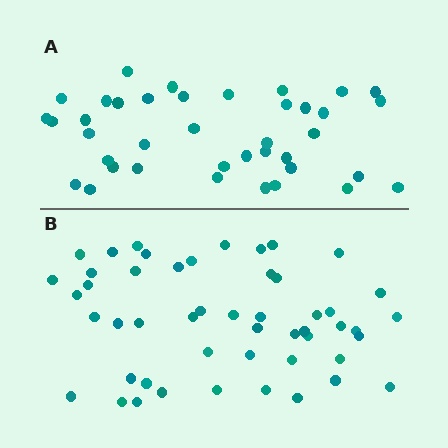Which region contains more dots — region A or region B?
Region B (the bottom region) has more dots.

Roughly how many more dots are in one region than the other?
Region B has roughly 12 or so more dots than region A.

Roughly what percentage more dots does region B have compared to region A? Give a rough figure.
About 30% more.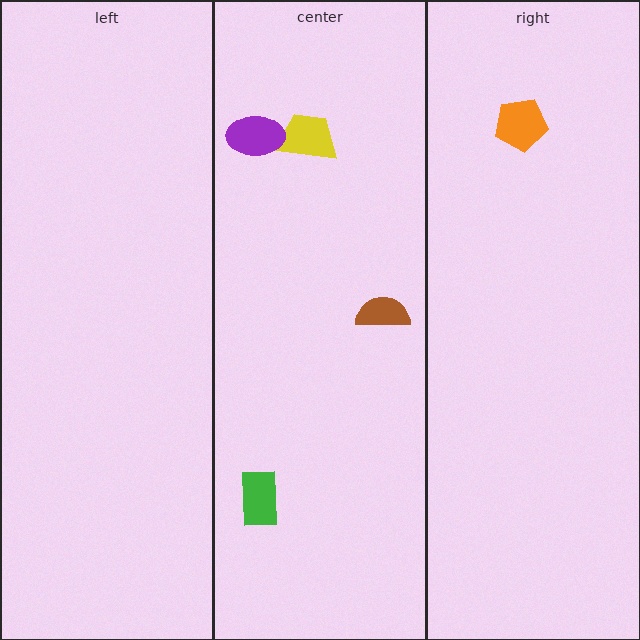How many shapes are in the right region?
1.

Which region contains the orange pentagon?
The right region.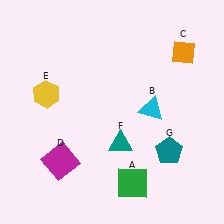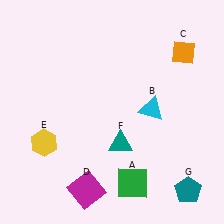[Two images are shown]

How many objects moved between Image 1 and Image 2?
3 objects moved between the two images.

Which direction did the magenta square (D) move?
The magenta square (D) moved down.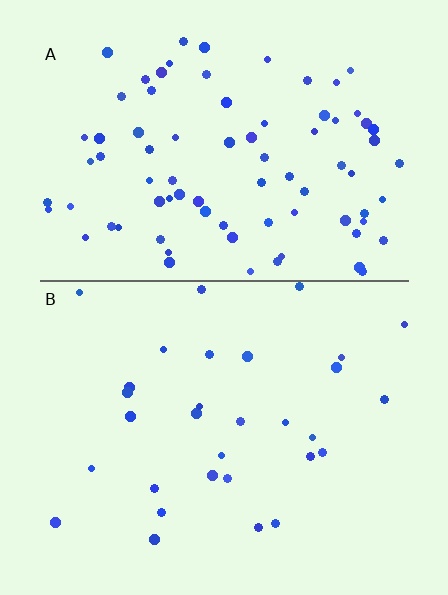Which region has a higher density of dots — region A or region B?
A (the top).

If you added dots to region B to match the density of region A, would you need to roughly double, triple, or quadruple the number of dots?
Approximately triple.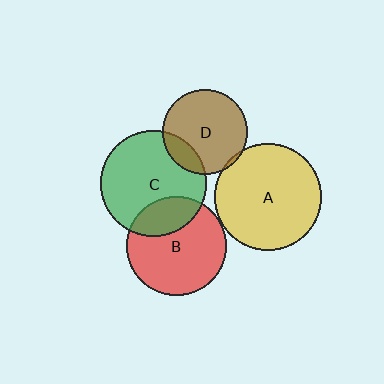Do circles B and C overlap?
Yes.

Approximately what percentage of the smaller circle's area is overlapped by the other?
Approximately 25%.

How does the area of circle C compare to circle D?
Approximately 1.6 times.